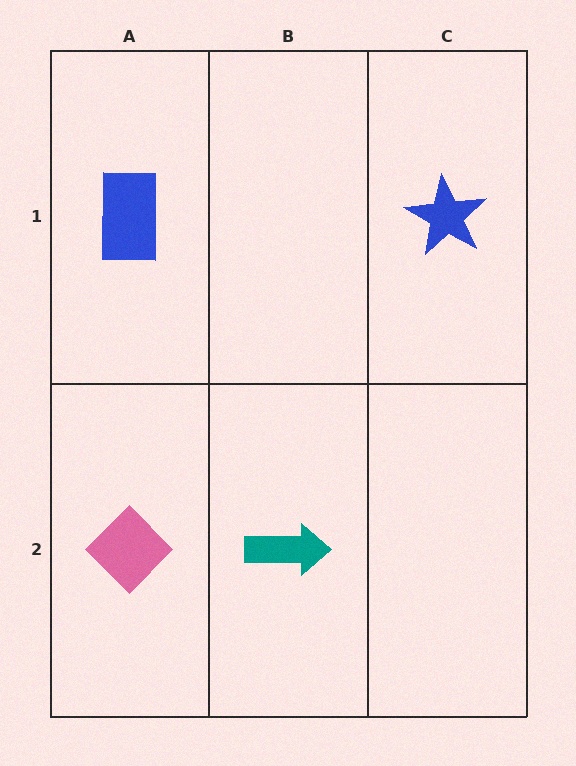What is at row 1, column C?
A blue star.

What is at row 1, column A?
A blue rectangle.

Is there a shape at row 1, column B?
No, that cell is empty.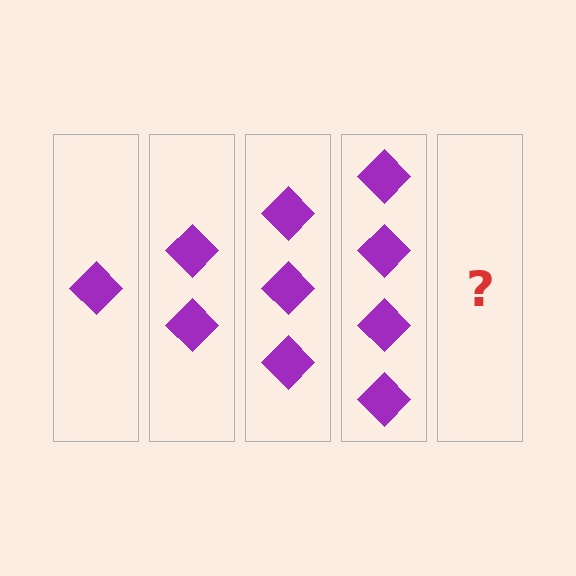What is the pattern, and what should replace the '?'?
The pattern is that each step adds one more diamond. The '?' should be 5 diamonds.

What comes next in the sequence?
The next element should be 5 diamonds.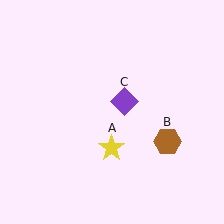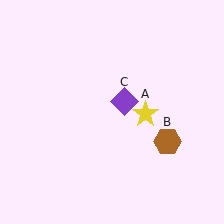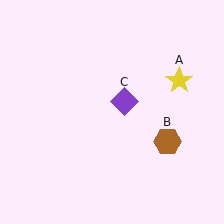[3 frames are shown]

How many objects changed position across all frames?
1 object changed position: yellow star (object A).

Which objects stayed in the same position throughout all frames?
Brown hexagon (object B) and purple diamond (object C) remained stationary.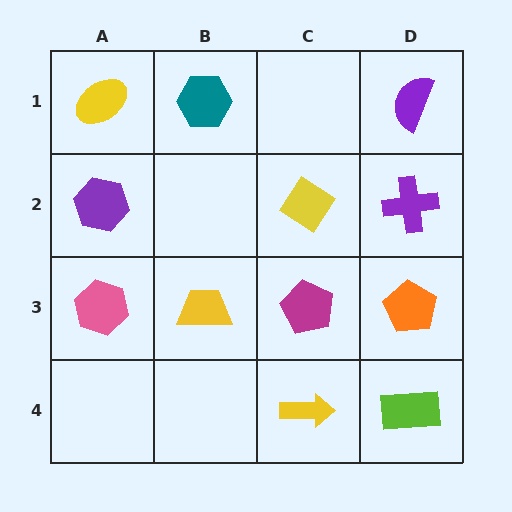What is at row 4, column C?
A yellow arrow.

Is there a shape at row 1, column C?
No, that cell is empty.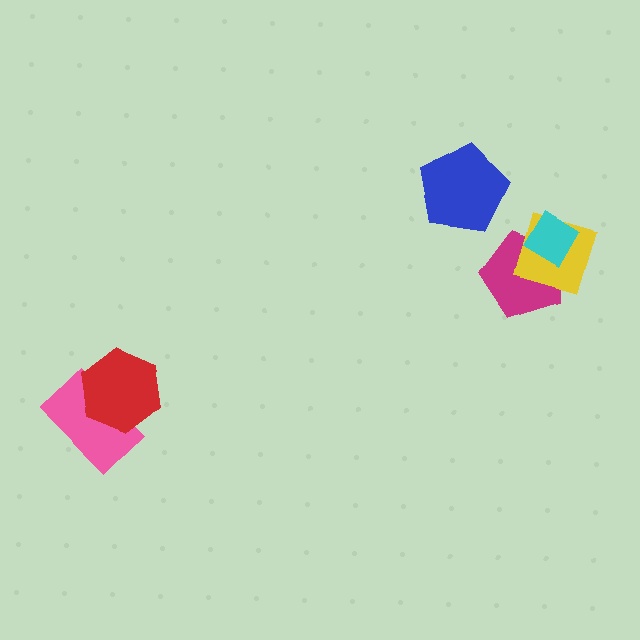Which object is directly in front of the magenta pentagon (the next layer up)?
The yellow diamond is directly in front of the magenta pentagon.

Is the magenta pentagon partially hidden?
Yes, it is partially covered by another shape.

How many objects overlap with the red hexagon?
1 object overlaps with the red hexagon.